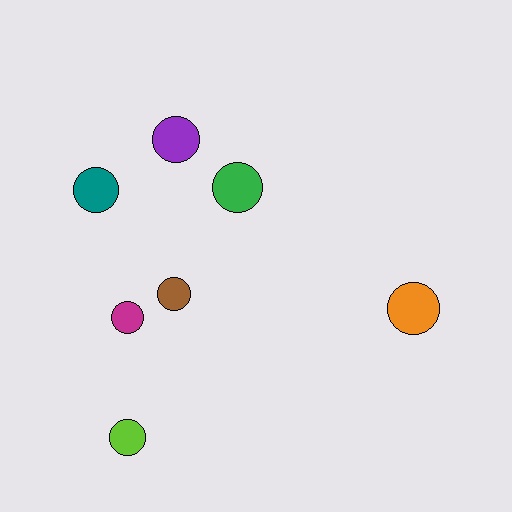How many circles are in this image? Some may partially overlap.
There are 7 circles.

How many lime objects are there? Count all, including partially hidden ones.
There is 1 lime object.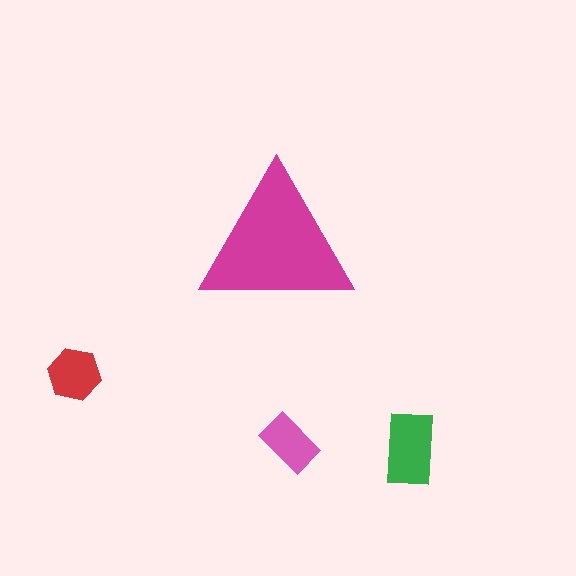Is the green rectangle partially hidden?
No, the green rectangle is fully visible.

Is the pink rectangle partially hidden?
No, the pink rectangle is fully visible.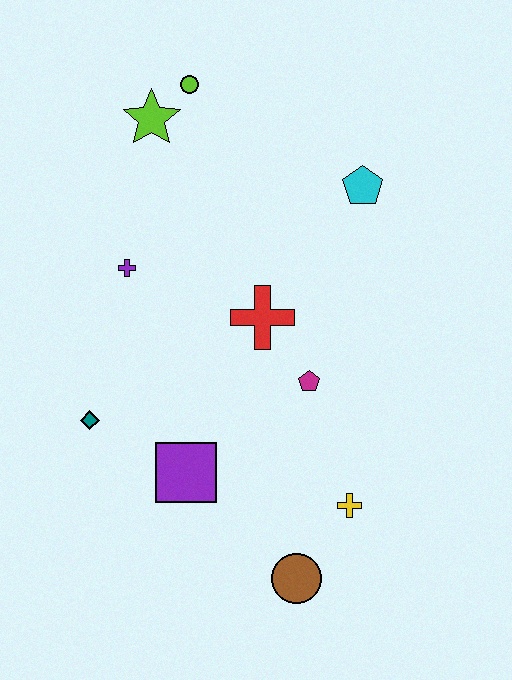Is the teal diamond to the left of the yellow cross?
Yes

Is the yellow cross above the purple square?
No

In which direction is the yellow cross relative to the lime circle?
The yellow cross is below the lime circle.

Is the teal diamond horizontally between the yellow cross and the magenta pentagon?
No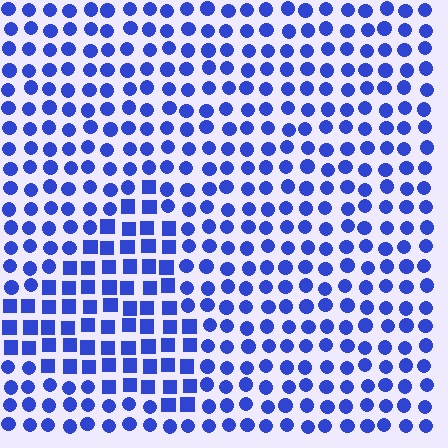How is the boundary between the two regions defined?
The boundary is defined by a change in element shape: squares inside vs. circles outside. All elements share the same color and spacing.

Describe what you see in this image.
The image is filled with small blue elements arranged in a uniform grid. A triangle-shaped region contains squares, while the surrounding area contains circles. The boundary is defined purely by the change in element shape.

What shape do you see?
I see a triangle.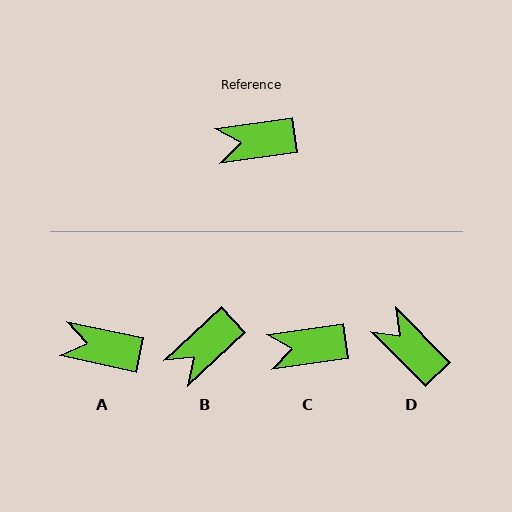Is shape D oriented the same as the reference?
No, it is off by about 54 degrees.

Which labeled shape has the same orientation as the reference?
C.